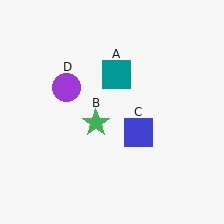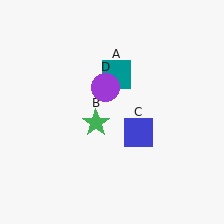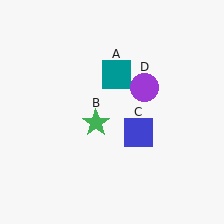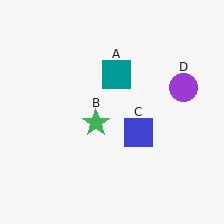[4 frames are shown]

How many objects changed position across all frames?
1 object changed position: purple circle (object D).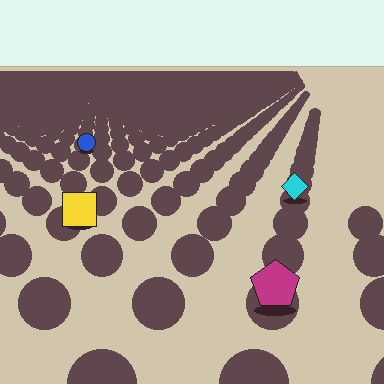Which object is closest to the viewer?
The magenta pentagon is closest. The texture marks near it are larger and more spread out.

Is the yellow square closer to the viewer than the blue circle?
Yes. The yellow square is closer — you can tell from the texture gradient: the ground texture is coarser near it.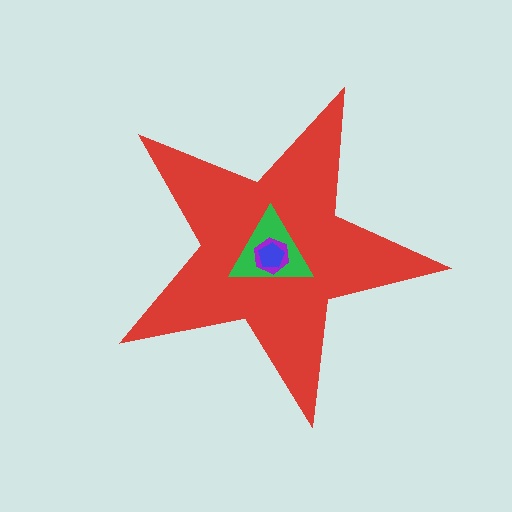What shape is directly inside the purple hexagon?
The blue pentagon.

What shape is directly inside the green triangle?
The purple hexagon.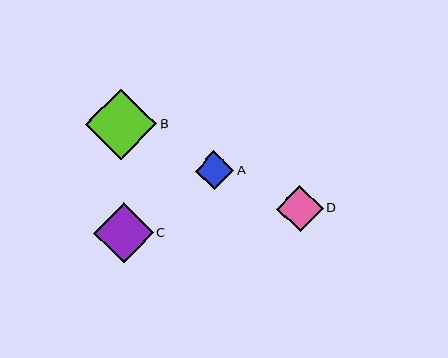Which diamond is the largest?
Diamond B is the largest with a size of approximately 71 pixels.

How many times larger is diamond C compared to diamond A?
Diamond C is approximately 1.5 times the size of diamond A.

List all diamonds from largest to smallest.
From largest to smallest: B, C, D, A.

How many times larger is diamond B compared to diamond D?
Diamond B is approximately 1.5 times the size of diamond D.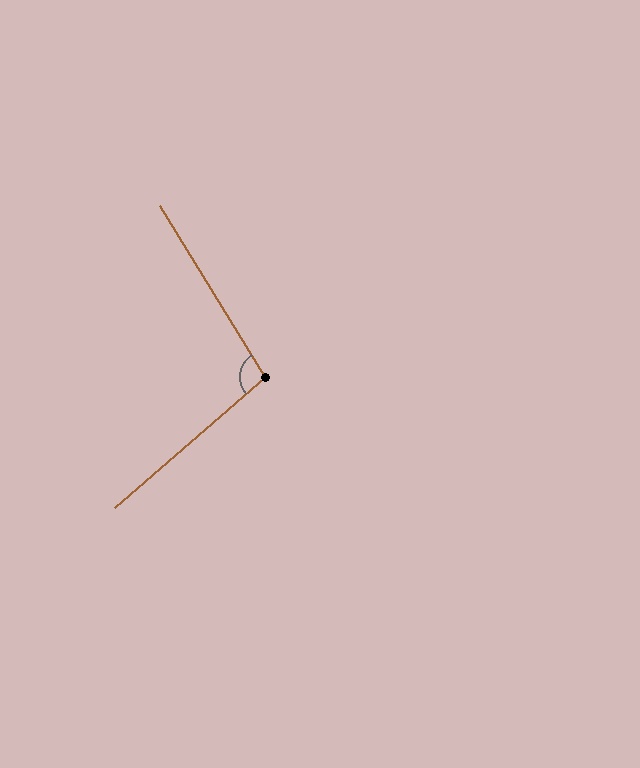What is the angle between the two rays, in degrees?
Approximately 99 degrees.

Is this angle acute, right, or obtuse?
It is obtuse.